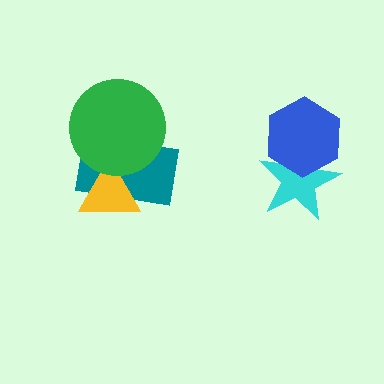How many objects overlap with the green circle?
2 objects overlap with the green circle.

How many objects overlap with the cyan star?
1 object overlaps with the cyan star.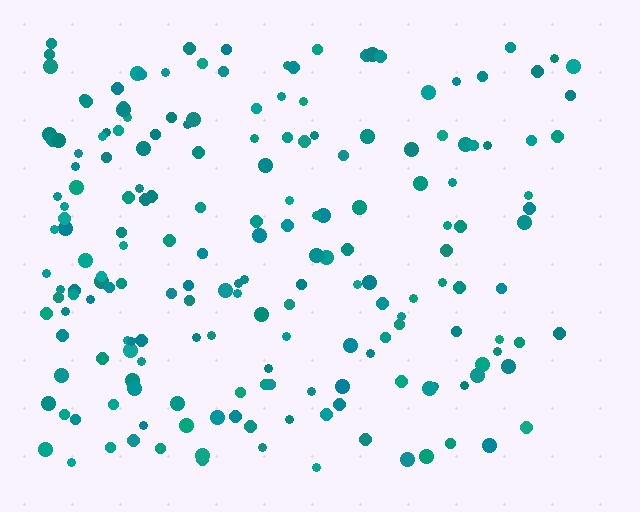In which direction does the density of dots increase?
From right to left, with the left side densest.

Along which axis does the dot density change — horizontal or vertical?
Horizontal.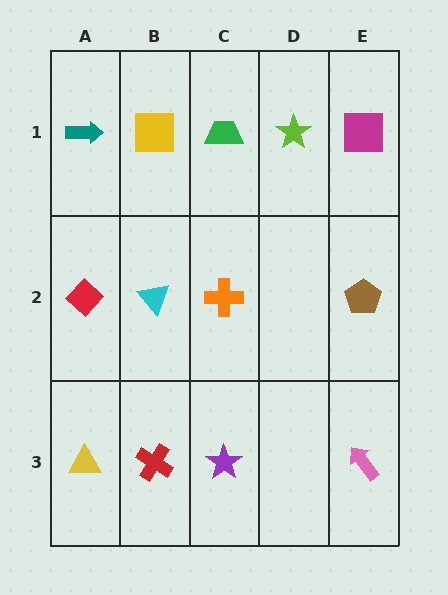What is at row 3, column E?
A pink arrow.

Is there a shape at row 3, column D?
No, that cell is empty.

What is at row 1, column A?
A teal arrow.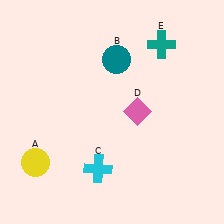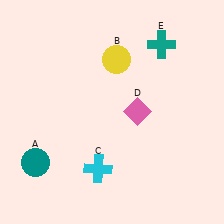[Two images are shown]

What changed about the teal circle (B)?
In Image 1, B is teal. In Image 2, it changed to yellow.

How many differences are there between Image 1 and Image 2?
There are 2 differences between the two images.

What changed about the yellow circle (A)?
In Image 1, A is yellow. In Image 2, it changed to teal.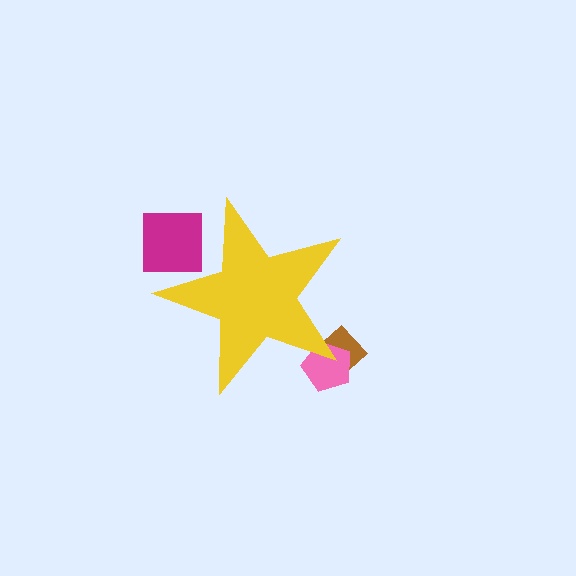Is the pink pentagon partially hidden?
Yes, the pink pentagon is partially hidden behind the yellow star.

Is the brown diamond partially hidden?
Yes, the brown diamond is partially hidden behind the yellow star.